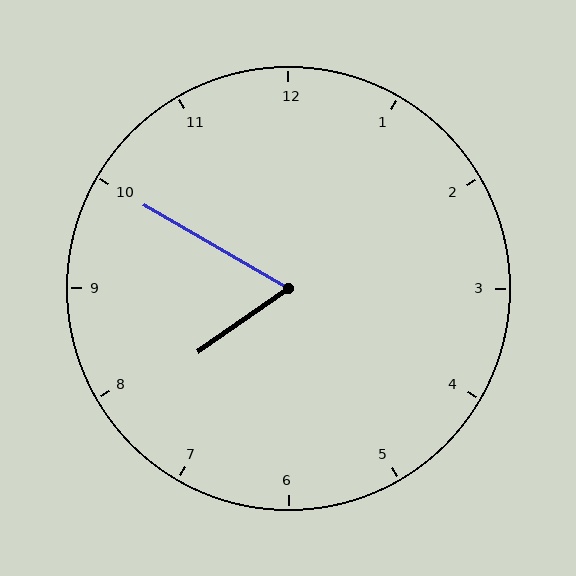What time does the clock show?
7:50.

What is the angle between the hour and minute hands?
Approximately 65 degrees.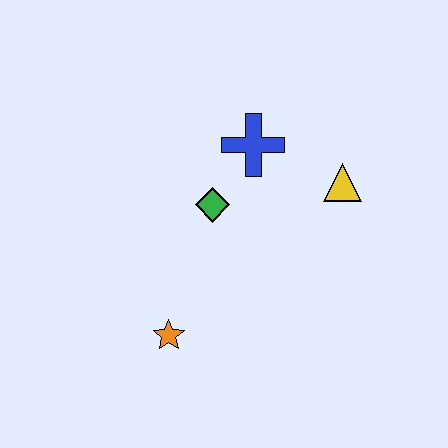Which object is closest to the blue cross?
The green diamond is closest to the blue cross.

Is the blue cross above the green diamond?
Yes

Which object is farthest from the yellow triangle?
The orange star is farthest from the yellow triangle.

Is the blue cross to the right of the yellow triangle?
No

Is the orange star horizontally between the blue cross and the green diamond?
No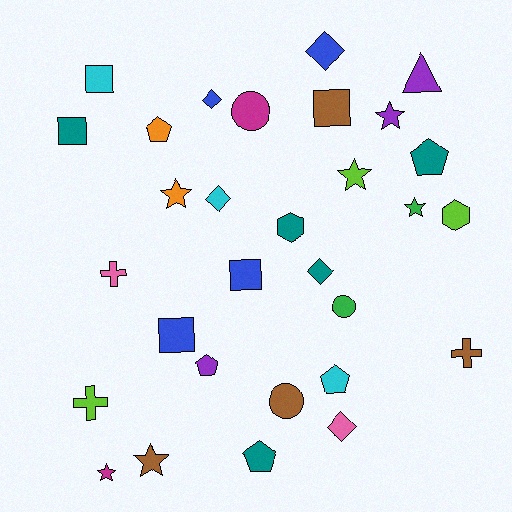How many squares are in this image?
There are 5 squares.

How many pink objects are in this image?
There are 2 pink objects.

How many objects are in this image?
There are 30 objects.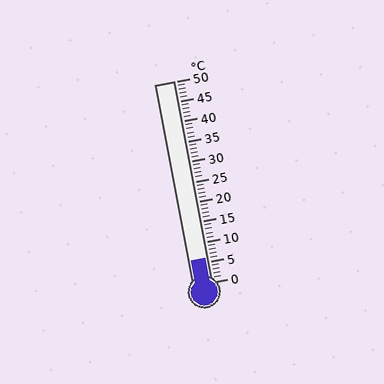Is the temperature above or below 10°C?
The temperature is below 10°C.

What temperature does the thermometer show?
The thermometer shows approximately 6°C.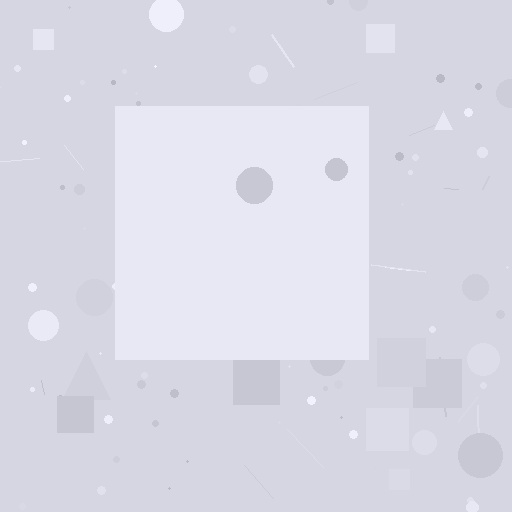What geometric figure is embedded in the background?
A square is embedded in the background.